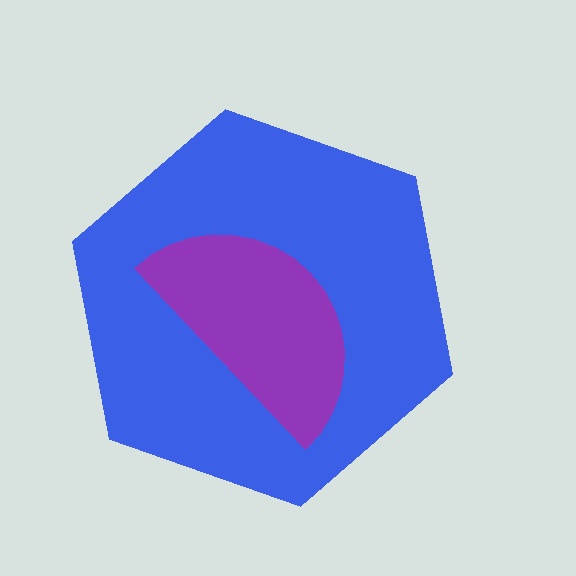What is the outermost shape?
The blue hexagon.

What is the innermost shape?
The purple semicircle.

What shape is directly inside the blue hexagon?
The purple semicircle.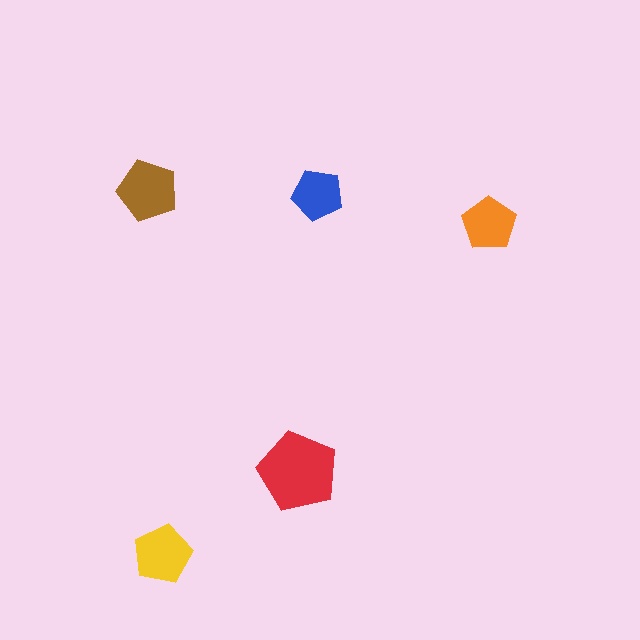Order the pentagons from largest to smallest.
the red one, the brown one, the yellow one, the orange one, the blue one.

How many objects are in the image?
There are 5 objects in the image.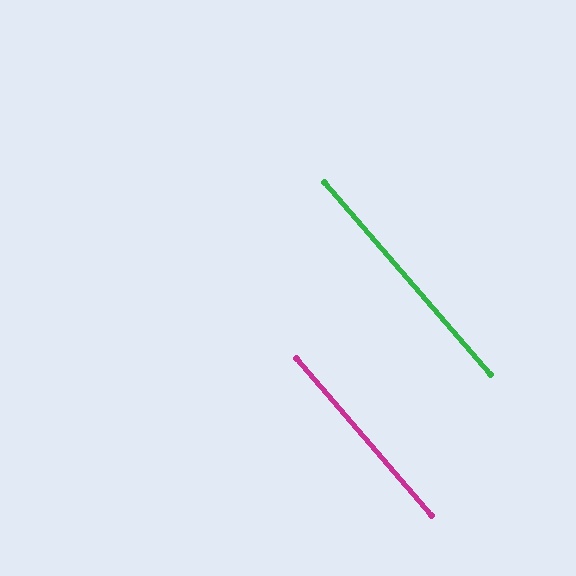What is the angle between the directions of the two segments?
Approximately 0 degrees.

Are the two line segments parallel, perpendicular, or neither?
Parallel — their directions differ by only 0.2°.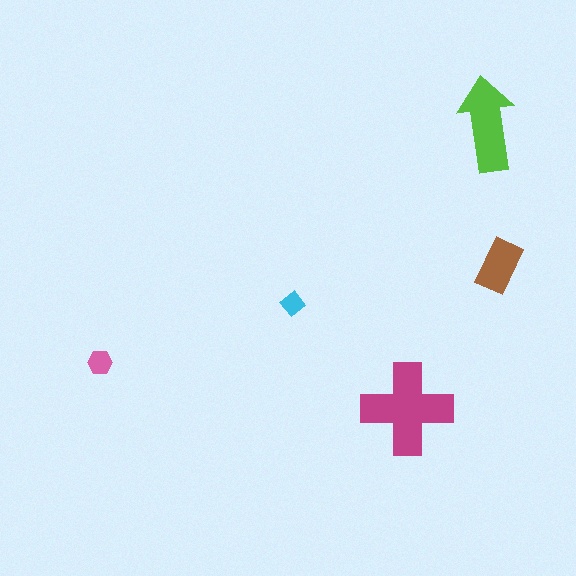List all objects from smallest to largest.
The cyan diamond, the pink hexagon, the brown rectangle, the lime arrow, the magenta cross.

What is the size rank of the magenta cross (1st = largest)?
1st.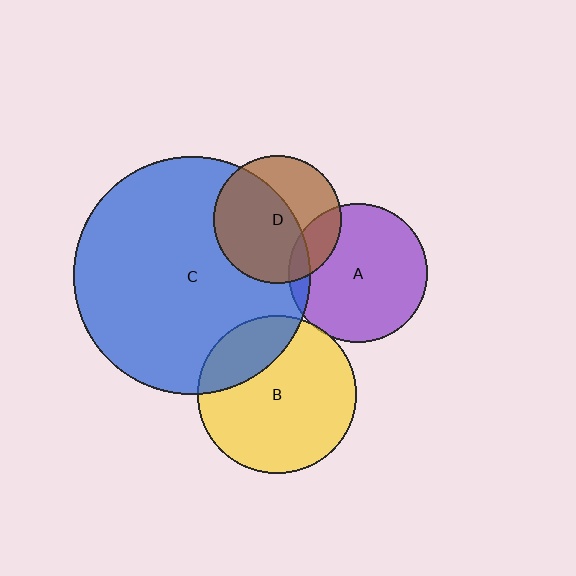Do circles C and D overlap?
Yes.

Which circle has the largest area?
Circle C (blue).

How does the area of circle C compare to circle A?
Approximately 2.9 times.